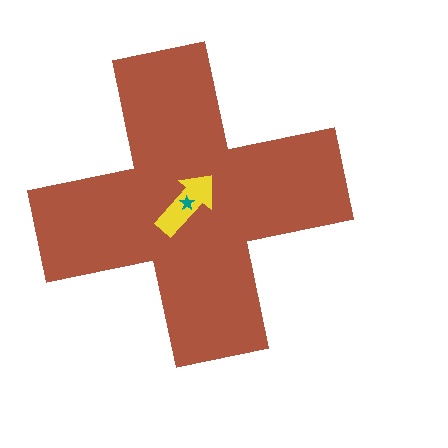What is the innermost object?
The teal star.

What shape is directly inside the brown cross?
The yellow arrow.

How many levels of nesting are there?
3.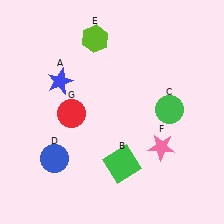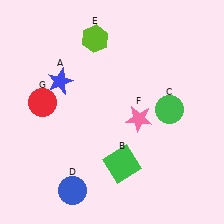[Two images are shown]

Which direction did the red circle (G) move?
The red circle (G) moved left.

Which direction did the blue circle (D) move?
The blue circle (D) moved down.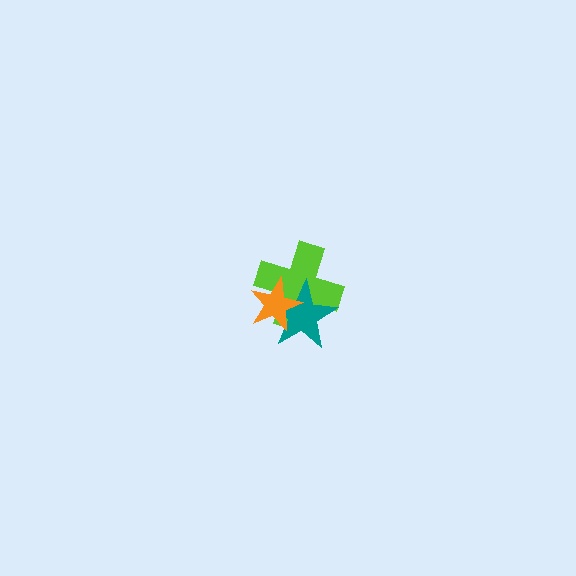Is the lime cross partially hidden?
Yes, it is partially covered by another shape.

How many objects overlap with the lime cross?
2 objects overlap with the lime cross.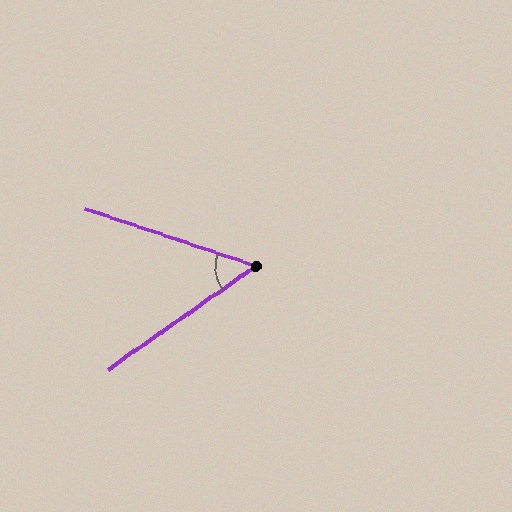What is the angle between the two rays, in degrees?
Approximately 54 degrees.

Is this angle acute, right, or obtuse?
It is acute.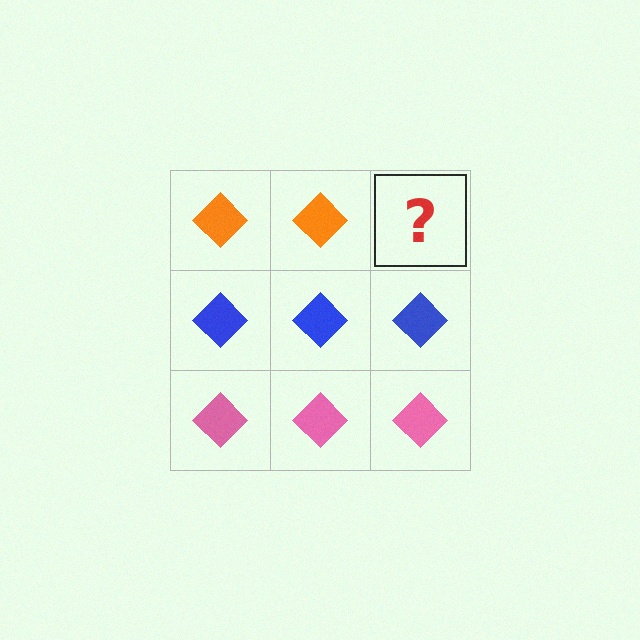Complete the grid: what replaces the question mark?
The question mark should be replaced with an orange diamond.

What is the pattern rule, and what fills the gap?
The rule is that each row has a consistent color. The gap should be filled with an orange diamond.